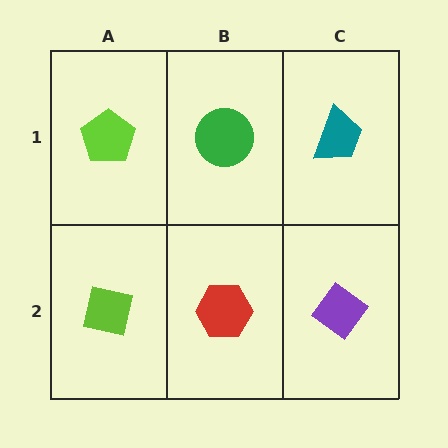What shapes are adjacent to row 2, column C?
A teal trapezoid (row 1, column C), a red hexagon (row 2, column B).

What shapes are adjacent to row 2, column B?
A green circle (row 1, column B), a lime square (row 2, column A), a purple diamond (row 2, column C).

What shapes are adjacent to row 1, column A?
A lime square (row 2, column A), a green circle (row 1, column B).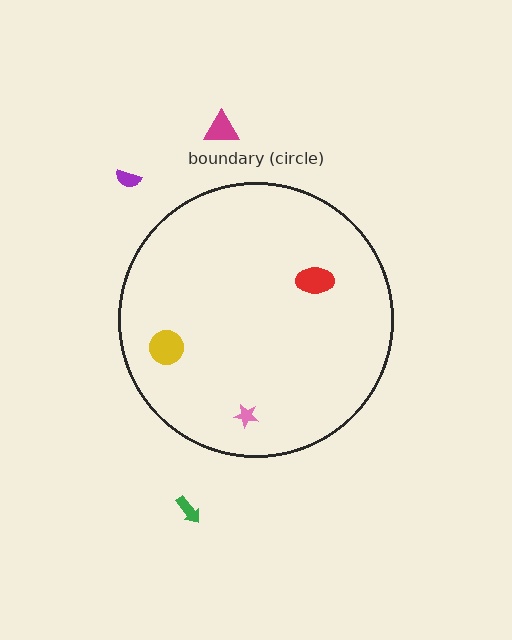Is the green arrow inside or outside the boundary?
Outside.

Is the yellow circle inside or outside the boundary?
Inside.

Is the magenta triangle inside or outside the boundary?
Outside.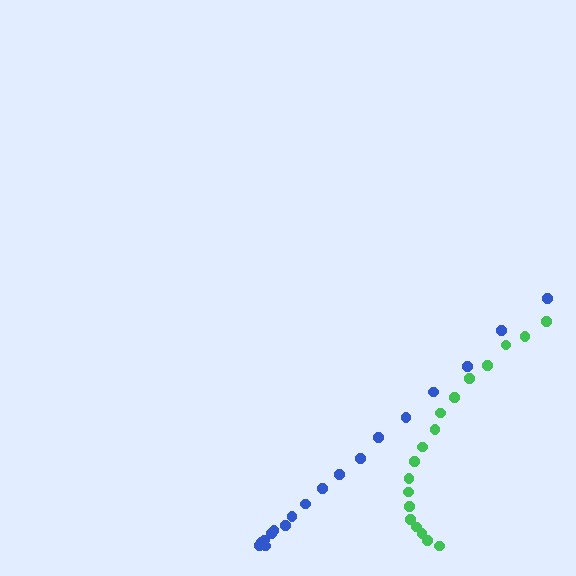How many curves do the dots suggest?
There are 2 distinct paths.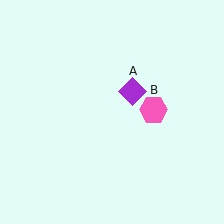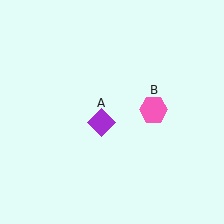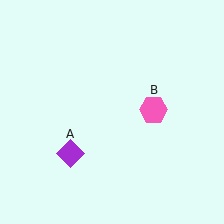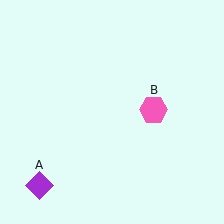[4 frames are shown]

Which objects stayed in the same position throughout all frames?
Pink hexagon (object B) remained stationary.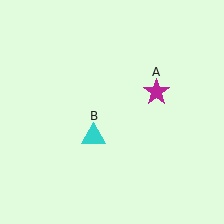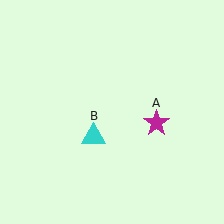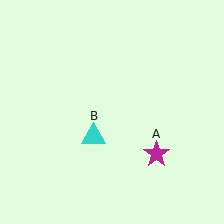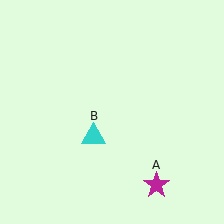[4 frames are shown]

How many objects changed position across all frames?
1 object changed position: magenta star (object A).